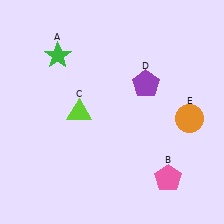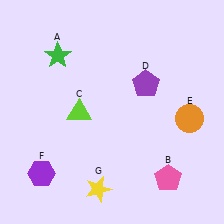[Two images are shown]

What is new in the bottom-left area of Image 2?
A purple hexagon (F) was added in the bottom-left area of Image 2.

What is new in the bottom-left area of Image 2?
A yellow star (G) was added in the bottom-left area of Image 2.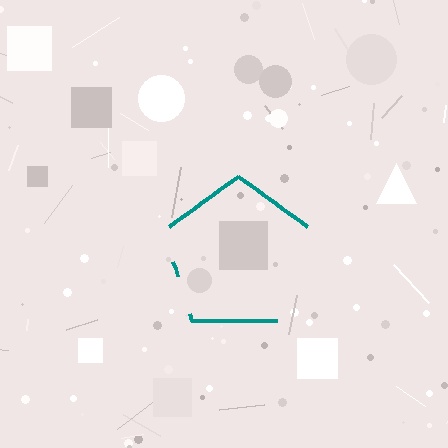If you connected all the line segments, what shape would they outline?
They would outline a pentagon.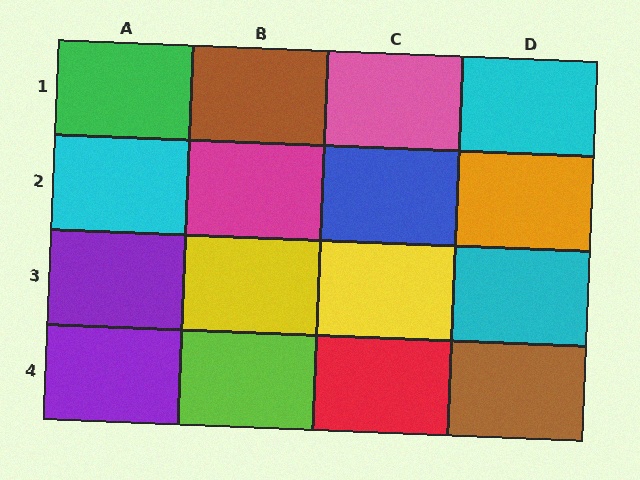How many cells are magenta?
1 cell is magenta.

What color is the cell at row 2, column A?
Cyan.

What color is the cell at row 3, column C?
Yellow.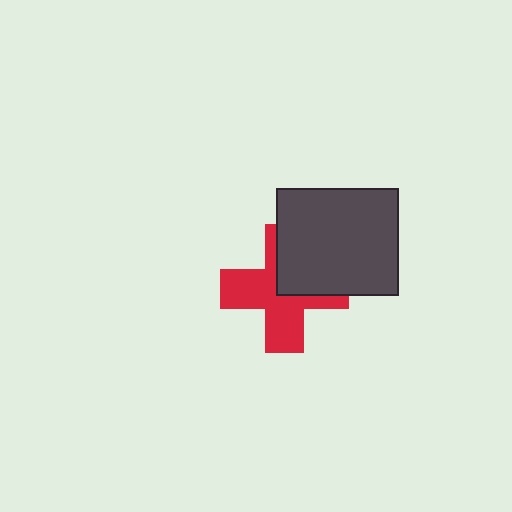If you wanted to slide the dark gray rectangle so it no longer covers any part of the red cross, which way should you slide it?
Slide it toward the upper-right — that is the most direct way to separate the two shapes.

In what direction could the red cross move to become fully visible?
The red cross could move toward the lower-left. That would shift it out from behind the dark gray rectangle entirely.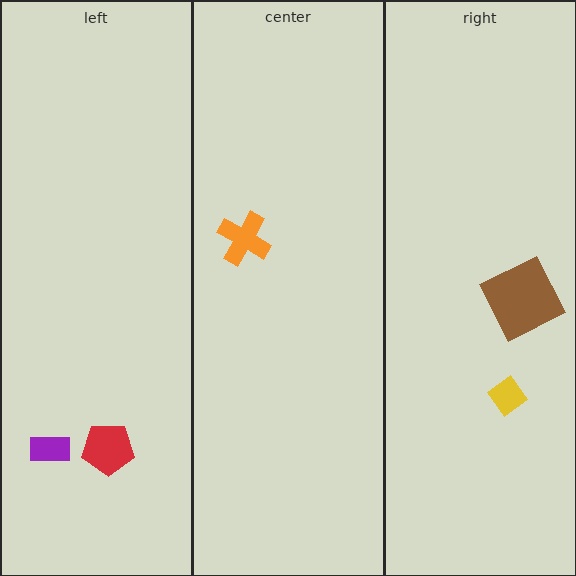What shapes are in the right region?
The brown square, the yellow diamond.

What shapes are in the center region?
The orange cross.